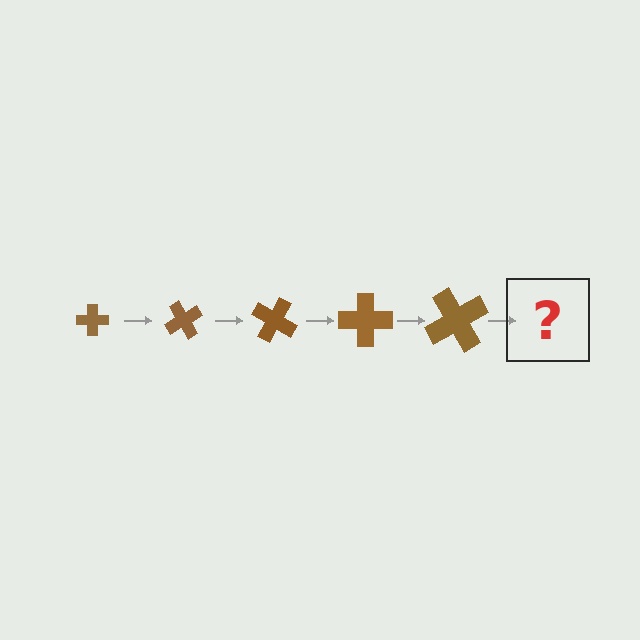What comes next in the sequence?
The next element should be a cross, larger than the previous one and rotated 300 degrees from the start.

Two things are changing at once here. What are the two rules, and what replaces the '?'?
The two rules are that the cross grows larger each step and it rotates 60 degrees each step. The '?' should be a cross, larger than the previous one and rotated 300 degrees from the start.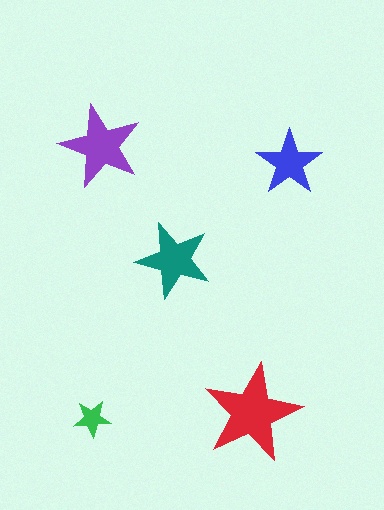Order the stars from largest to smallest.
the red one, the purple one, the teal one, the blue one, the green one.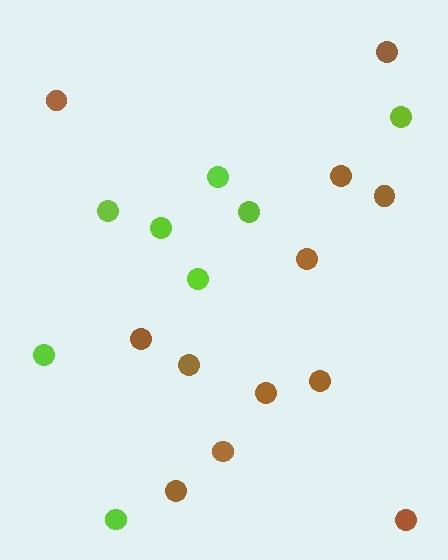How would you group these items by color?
There are 2 groups: one group of lime circles (8) and one group of brown circles (12).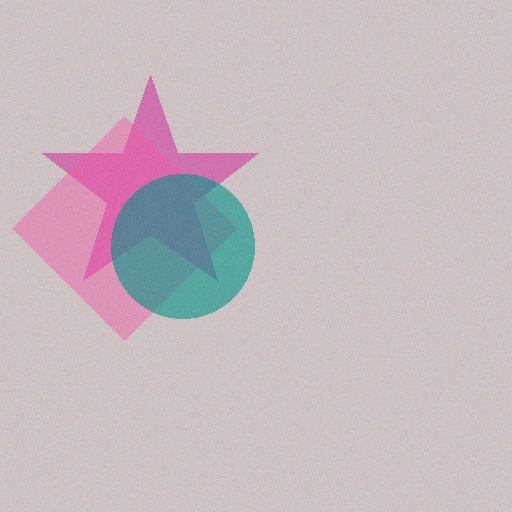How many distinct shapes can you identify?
There are 3 distinct shapes: a magenta star, a pink diamond, a teal circle.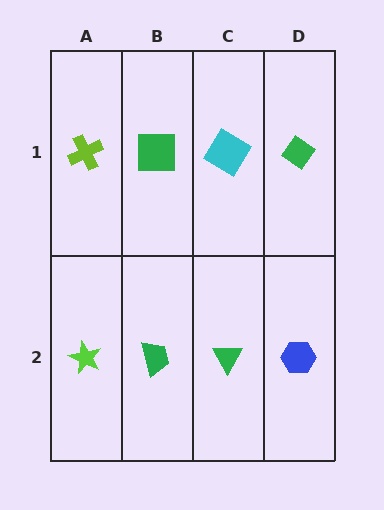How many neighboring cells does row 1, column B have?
3.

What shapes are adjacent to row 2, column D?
A green diamond (row 1, column D), a green triangle (row 2, column C).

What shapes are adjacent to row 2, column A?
A lime cross (row 1, column A), a green trapezoid (row 2, column B).